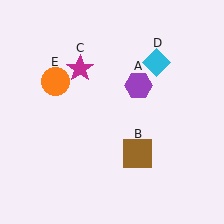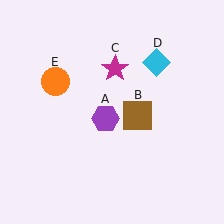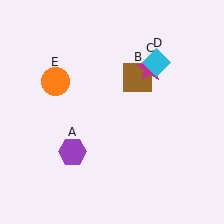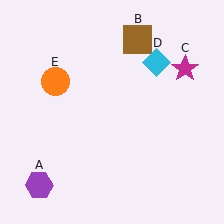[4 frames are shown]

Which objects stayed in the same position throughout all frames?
Cyan diamond (object D) and orange circle (object E) remained stationary.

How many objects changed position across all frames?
3 objects changed position: purple hexagon (object A), brown square (object B), magenta star (object C).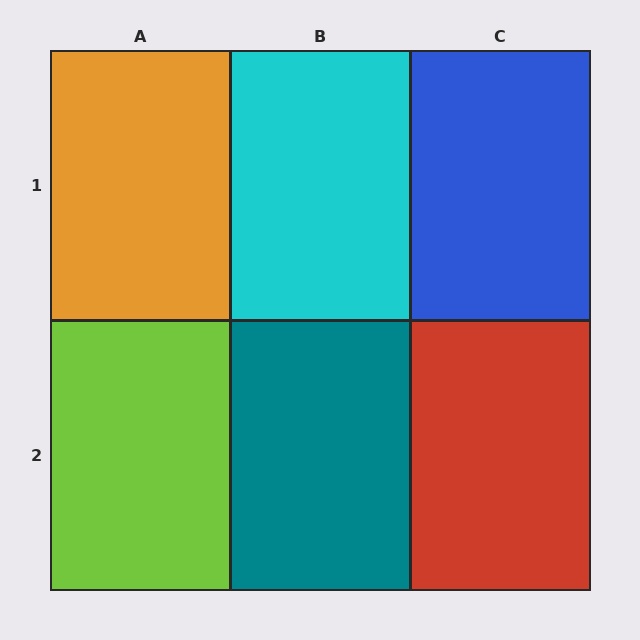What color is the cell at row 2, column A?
Lime.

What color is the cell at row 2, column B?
Teal.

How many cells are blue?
1 cell is blue.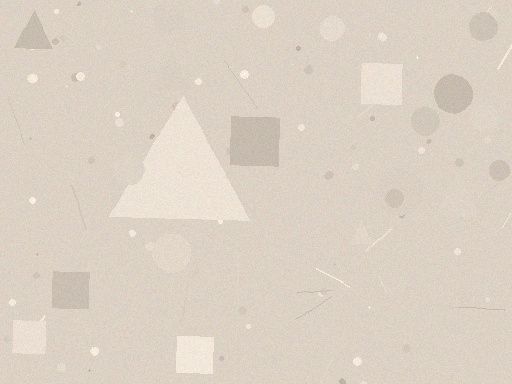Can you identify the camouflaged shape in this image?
The camouflaged shape is a triangle.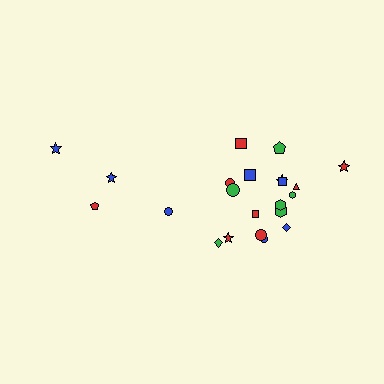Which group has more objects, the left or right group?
The right group.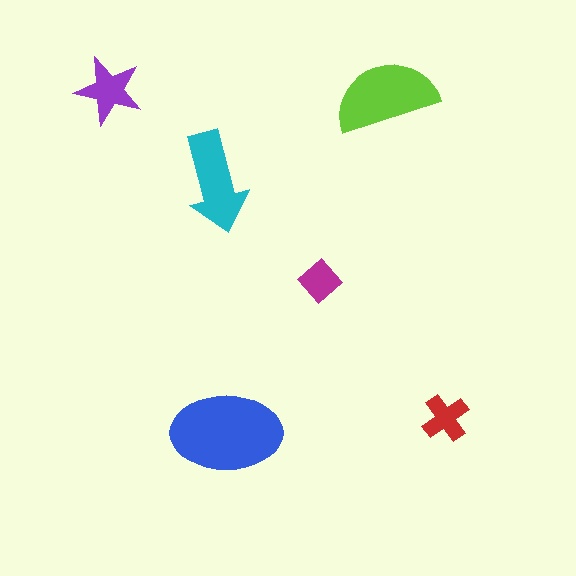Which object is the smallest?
The magenta diamond.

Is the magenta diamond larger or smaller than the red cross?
Smaller.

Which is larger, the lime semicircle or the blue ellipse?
The blue ellipse.